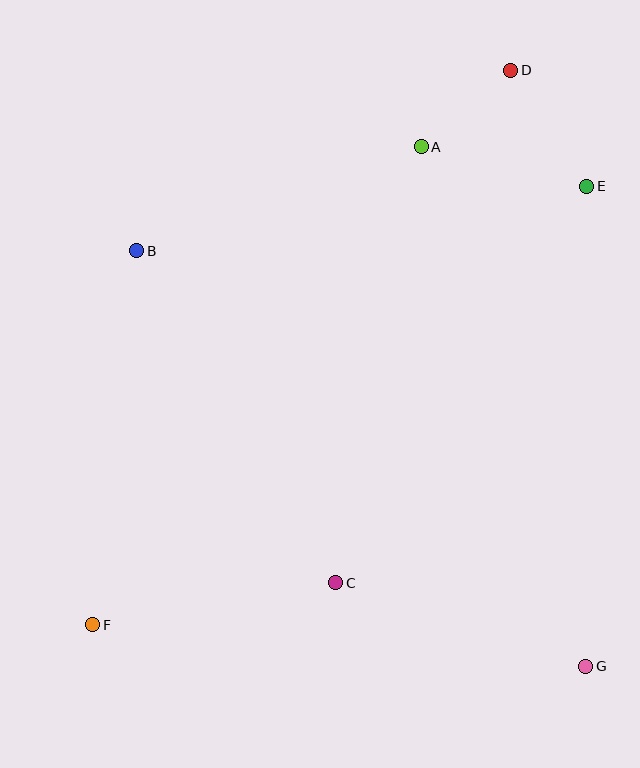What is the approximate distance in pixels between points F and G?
The distance between F and G is approximately 495 pixels.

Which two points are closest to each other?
Points A and D are closest to each other.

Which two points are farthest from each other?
Points D and F are farthest from each other.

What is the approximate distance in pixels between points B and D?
The distance between B and D is approximately 415 pixels.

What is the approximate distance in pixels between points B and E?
The distance between B and E is approximately 455 pixels.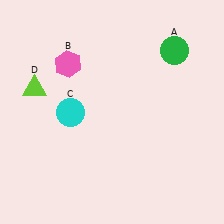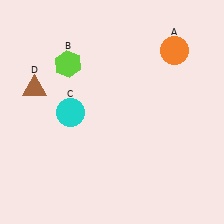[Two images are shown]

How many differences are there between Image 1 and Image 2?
There are 3 differences between the two images.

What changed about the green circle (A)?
In Image 1, A is green. In Image 2, it changed to orange.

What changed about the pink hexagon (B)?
In Image 1, B is pink. In Image 2, it changed to lime.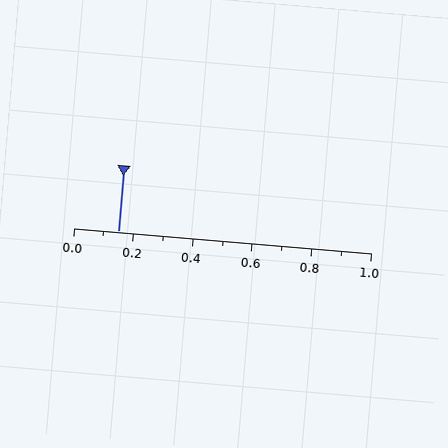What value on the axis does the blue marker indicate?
The marker indicates approximately 0.15.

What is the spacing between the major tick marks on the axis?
The major ticks are spaced 0.2 apart.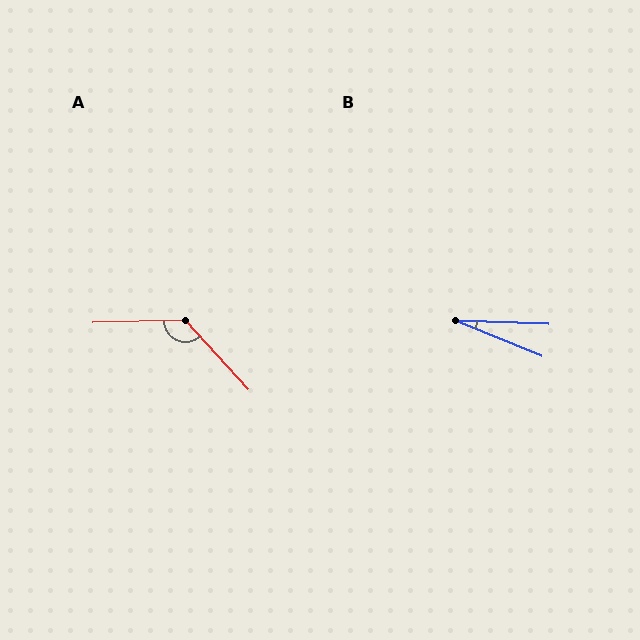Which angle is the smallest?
B, at approximately 20 degrees.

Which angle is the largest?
A, at approximately 131 degrees.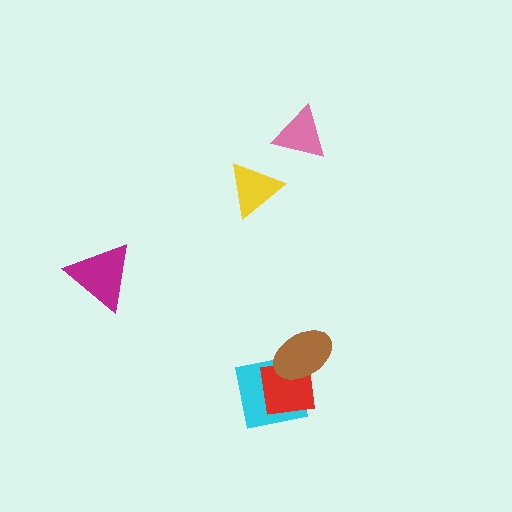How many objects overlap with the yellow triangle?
0 objects overlap with the yellow triangle.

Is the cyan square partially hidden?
Yes, it is partially covered by another shape.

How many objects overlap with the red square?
2 objects overlap with the red square.